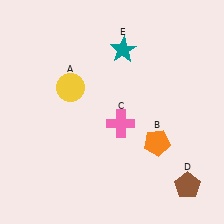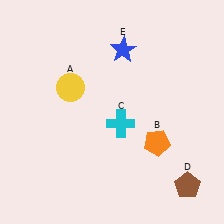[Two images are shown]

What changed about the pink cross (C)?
In Image 1, C is pink. In Image 2, it changed to cyan.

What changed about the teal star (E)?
In Image 1, E is teal. In Image 2, it changed to blue.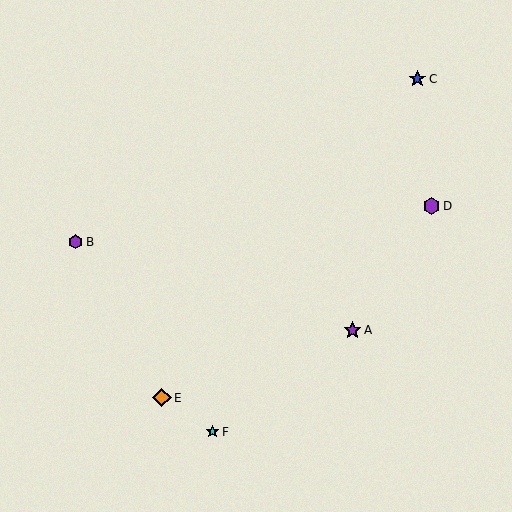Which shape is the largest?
The orange diamond (labeled E) is the largest.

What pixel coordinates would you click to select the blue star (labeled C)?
Click at (417, 79) to select the blue star C.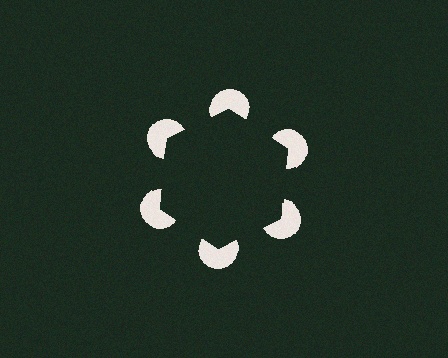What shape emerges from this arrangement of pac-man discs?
An illusory hexagon — its edges are inferred from the aligned wedge cuts in the pac-man discs, not physically drawn.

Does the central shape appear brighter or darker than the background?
It typically appears slightly darker than the background, even though no actual brightness change is drawn.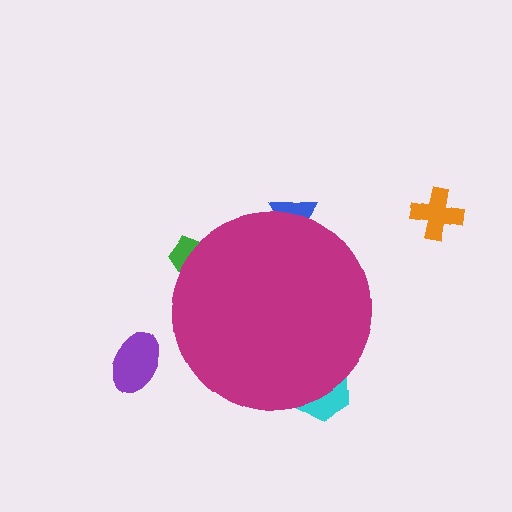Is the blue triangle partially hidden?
Yes, the blue triangle is partially hidden behind the magenta circle.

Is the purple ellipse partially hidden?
No, the purple ellipse is fully visible.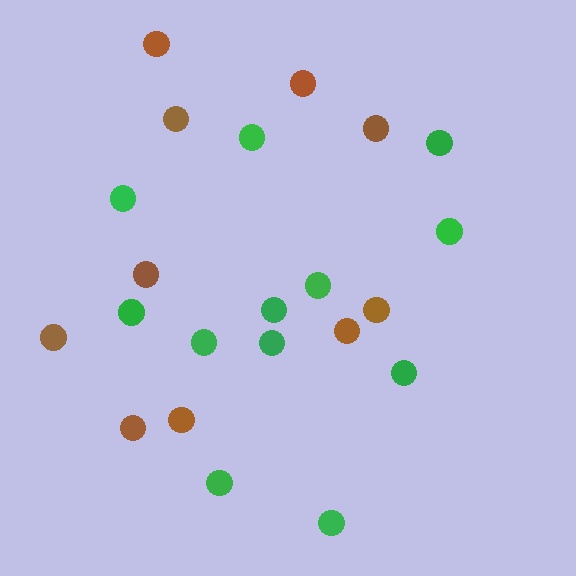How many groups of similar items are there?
There are 2 groups: one group of green circles (12) and one group of brown circles (10).